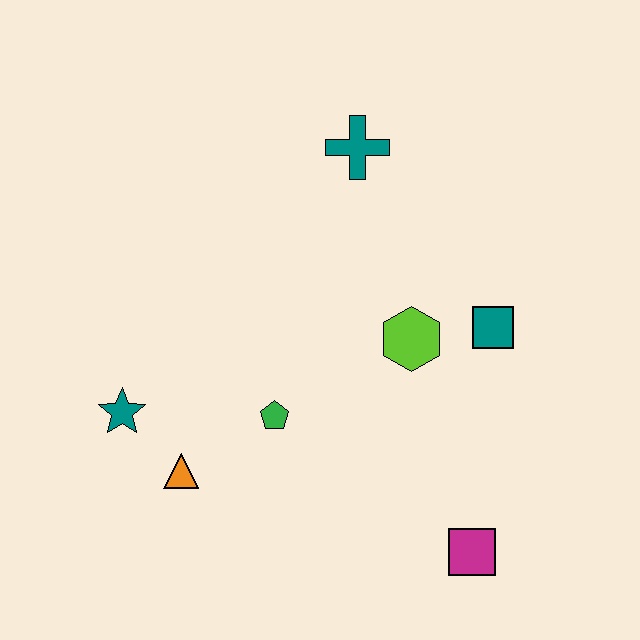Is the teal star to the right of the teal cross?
No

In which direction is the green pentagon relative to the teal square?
The green pentagon is to the left of the teal square.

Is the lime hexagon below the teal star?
No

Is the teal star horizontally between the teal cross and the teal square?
No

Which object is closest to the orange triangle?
The teal star is closest to the orange triangle.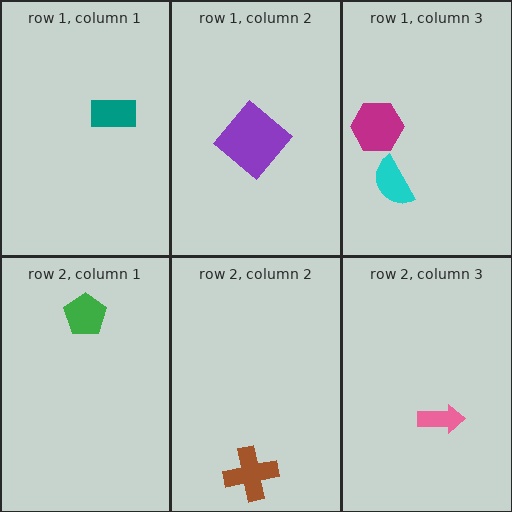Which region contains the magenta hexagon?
The row 1, column 3 region.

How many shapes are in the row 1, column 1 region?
1.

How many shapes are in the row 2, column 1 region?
1.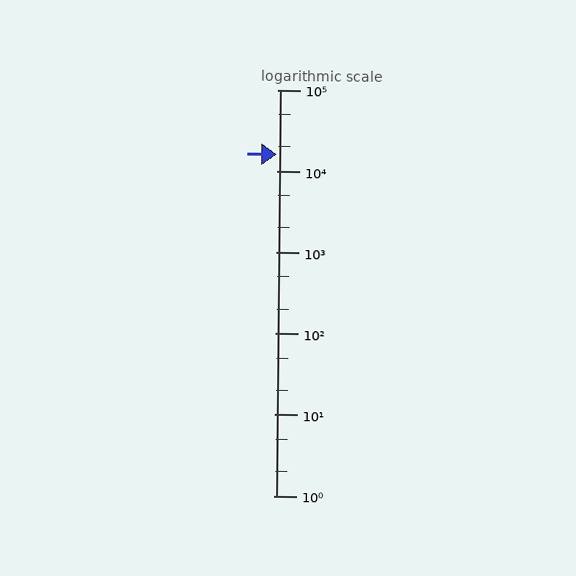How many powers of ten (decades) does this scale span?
The scale spans 5 decades, from 1 to 100000.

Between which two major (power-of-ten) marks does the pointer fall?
The pointer is between 10000 and 100000.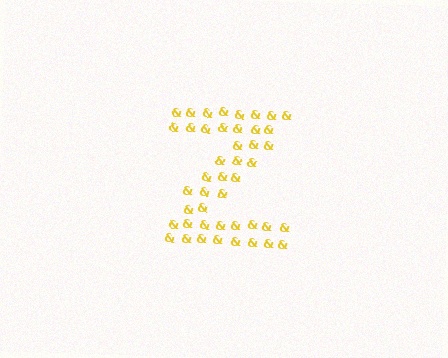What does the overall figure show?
The overall figure shows the letter Z.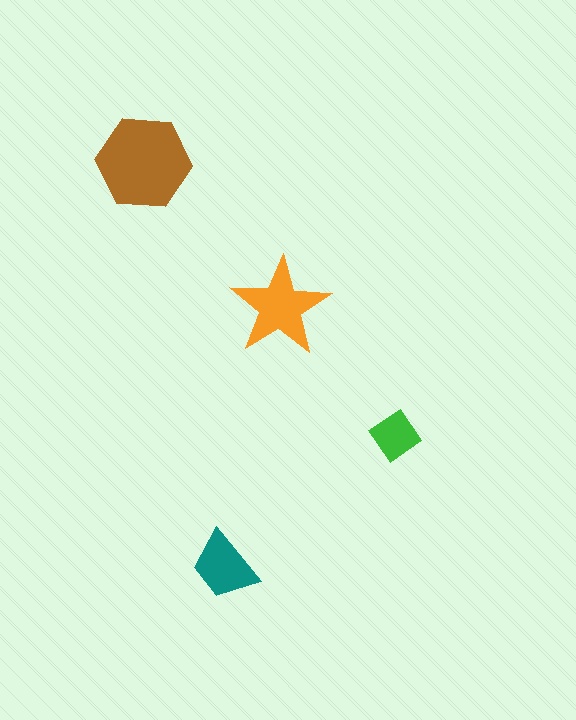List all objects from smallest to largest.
The green diamond, the teal trapezoid, the orange star, the brown hexagon.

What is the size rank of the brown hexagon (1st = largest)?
1st.